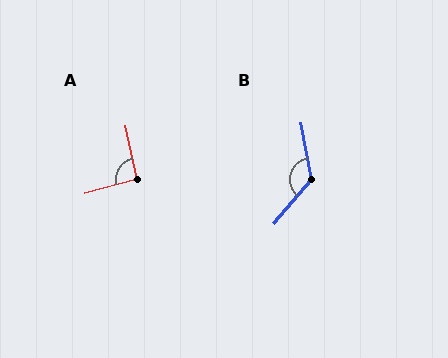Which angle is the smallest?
A, at approximately 94 degrees.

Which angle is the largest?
B, at approximately 129 degrees.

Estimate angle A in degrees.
Approximately 94 degrees.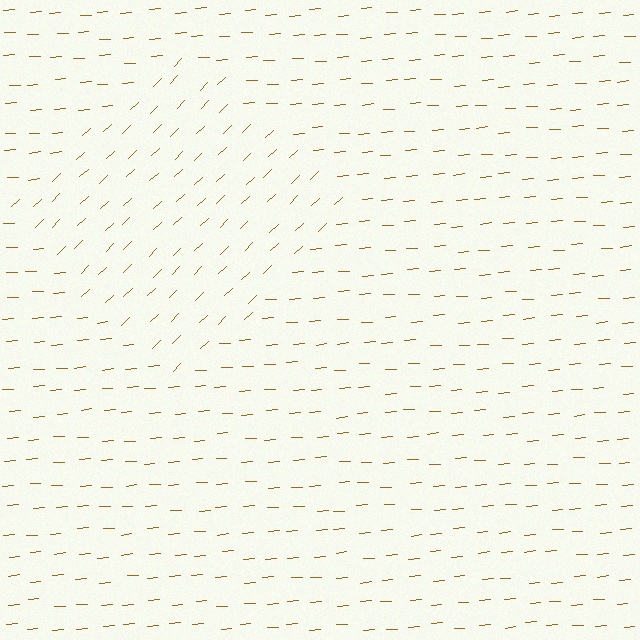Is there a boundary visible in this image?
Yes, there is a texture boundary formed by a change in line orientation.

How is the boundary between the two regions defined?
The boundary is defined purely by a change in line orientation (approximately 39 degrees difference). All lines are the same color and thickness.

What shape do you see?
I see a diamond.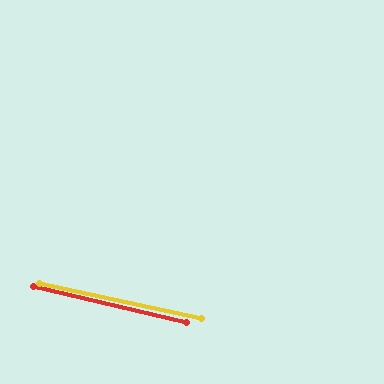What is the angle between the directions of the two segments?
Approximately 1 degree.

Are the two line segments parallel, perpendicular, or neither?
Parallel — their directions differ by only 1.2°.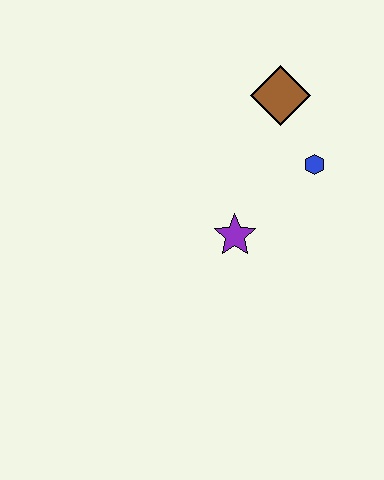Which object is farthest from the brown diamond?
The purple star is farthest from the brown diamond.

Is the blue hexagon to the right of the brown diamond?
Yes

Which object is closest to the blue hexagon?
The brown diamond is closest to the blue hexagon.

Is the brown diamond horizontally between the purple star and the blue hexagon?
Yes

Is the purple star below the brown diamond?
Yes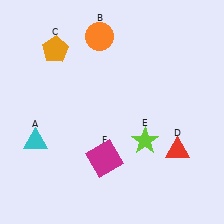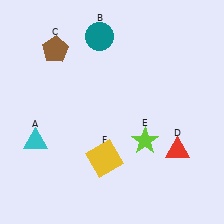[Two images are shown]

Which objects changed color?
B changed from orange to teal. C changed from orange to brown. F changed from magenta to yellow.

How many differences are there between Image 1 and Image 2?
There are 3 differences between the two images.